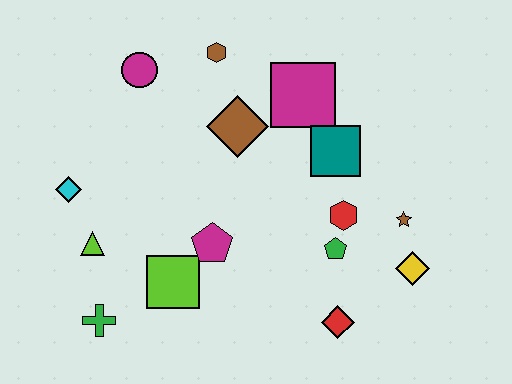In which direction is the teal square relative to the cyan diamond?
The teal square is to the right of the cyan diamond.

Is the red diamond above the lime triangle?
No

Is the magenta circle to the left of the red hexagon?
Yes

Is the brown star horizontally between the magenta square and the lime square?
No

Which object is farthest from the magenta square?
The green cross is farthest from the magenta square.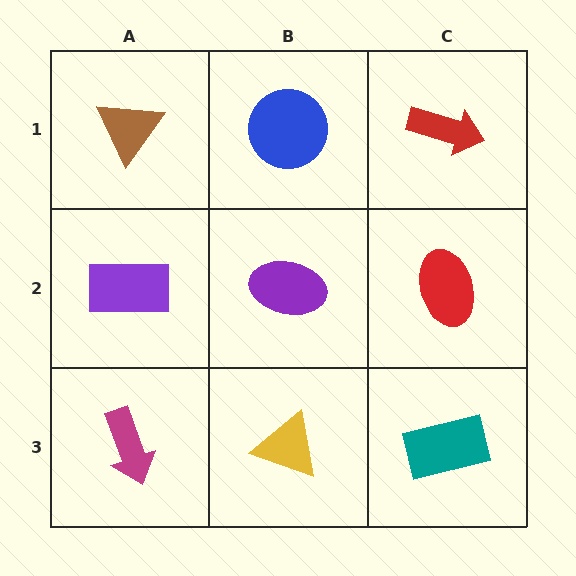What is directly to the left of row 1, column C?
A blue circle.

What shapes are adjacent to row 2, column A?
A brown triangle (row 1, column A), a magenta arrow (row 3, column A), a purple ellipse (row 2, column B).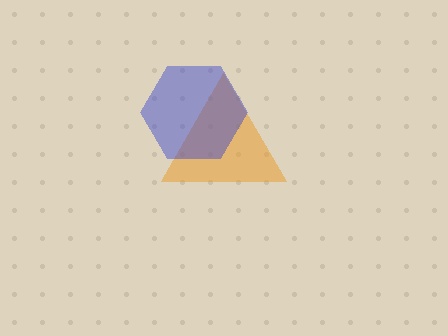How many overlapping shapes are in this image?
There are 2 overlapping shapes in the image.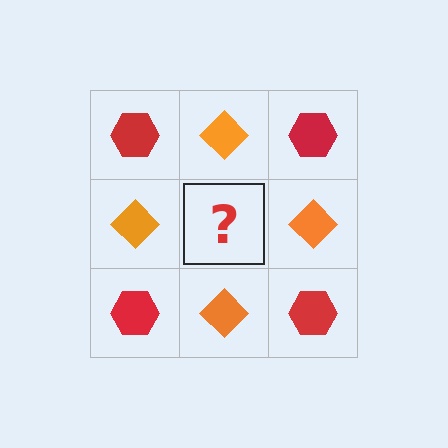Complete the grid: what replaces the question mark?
The question mark should be replaced with a red hexagon.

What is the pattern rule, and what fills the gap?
The rule is that it alternates red hexagon and orange diamond in a checkerboard pattern. The gap should be filled with a red hexagon.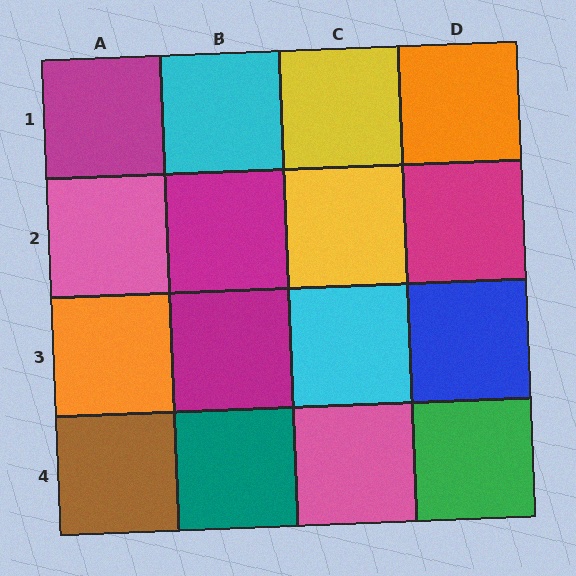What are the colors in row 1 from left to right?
Magenta, cyan, yellow, orange.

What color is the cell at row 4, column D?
Green.